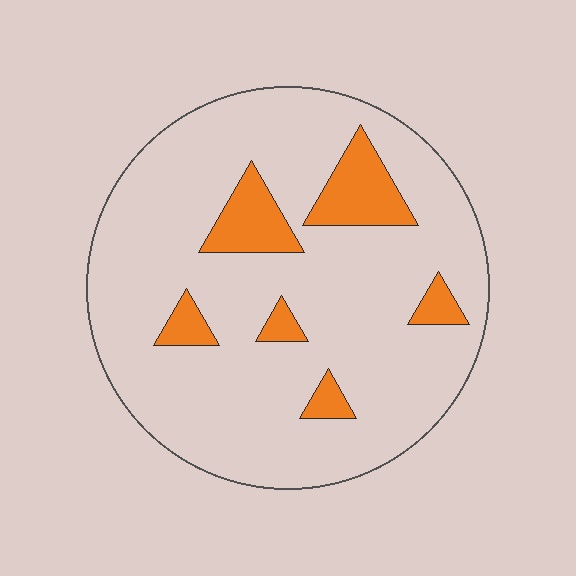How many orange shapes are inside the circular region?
6.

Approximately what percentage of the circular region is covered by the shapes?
Approximately 15%.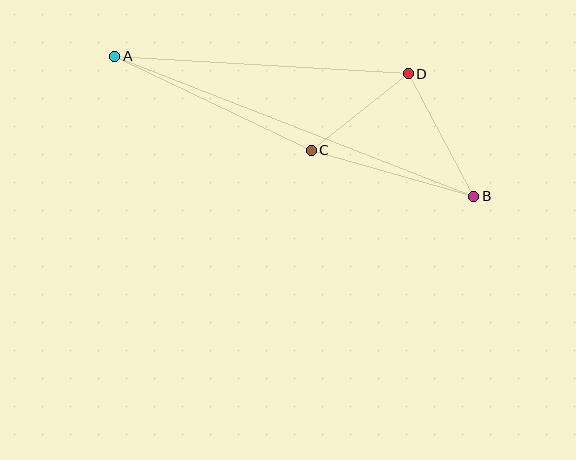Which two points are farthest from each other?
Points A and B are farthest from each other.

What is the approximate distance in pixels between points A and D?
The distance between A and D is approximately 294 pixels.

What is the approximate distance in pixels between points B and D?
The distance between B and D is approximately 139 pixels.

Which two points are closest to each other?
Points C and D are closest to each other.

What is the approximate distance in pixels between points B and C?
The distance between B and C is approximately 169 pixels.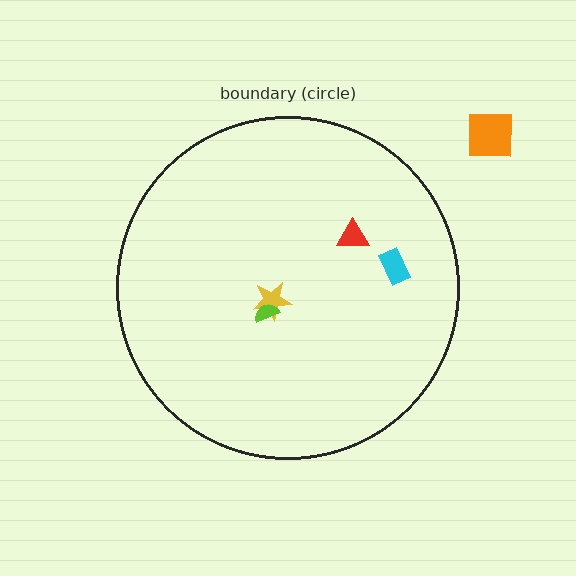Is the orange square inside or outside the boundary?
Outside.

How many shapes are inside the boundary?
4 inside, 1 outside.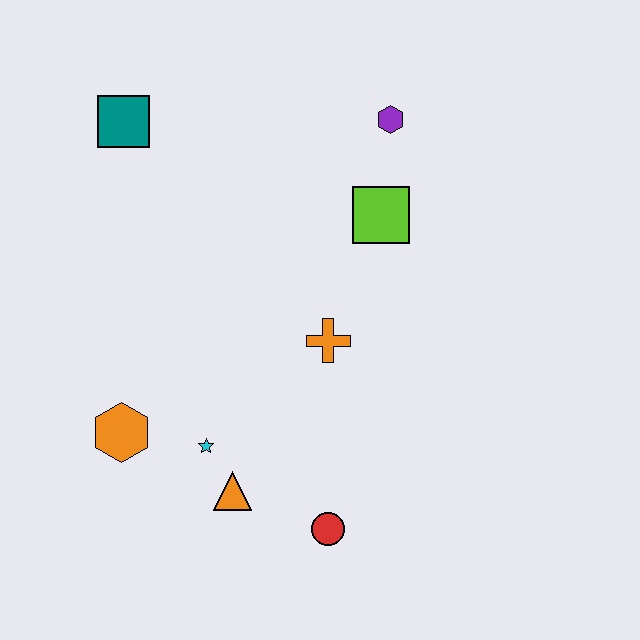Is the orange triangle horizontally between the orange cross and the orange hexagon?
Yes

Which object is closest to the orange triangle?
The cyan star is closest to the orange triangle.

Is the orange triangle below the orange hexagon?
Yes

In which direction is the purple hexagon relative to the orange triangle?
The purple hexagon is above the orange triangle.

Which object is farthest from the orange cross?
The teal square is farthest from the orange cross.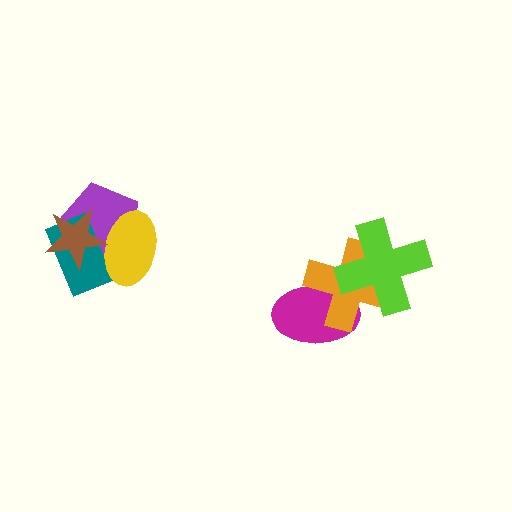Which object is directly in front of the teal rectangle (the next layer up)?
The yellow ellipse is directly in front of the teal rectangle.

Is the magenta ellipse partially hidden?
Yes, it is partially covered by another shape.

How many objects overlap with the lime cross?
2 objects overlap with the lime cross.